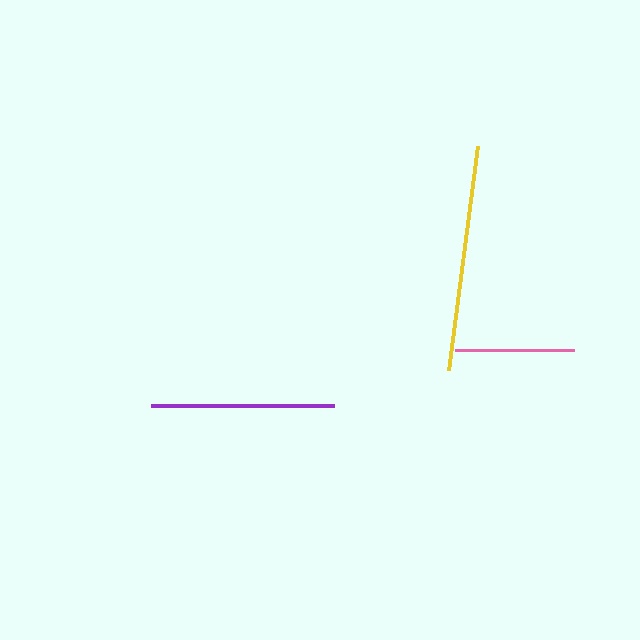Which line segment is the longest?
The yellow line is the longest at approximately 225 pixels.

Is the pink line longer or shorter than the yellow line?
The yellow line is longer than the pink line.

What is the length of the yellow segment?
The yellow segment is approximately 225 pixels long.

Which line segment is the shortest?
The pink line is the shortest at approximately 119 pixels.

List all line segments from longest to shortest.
From longest to shortest: yellow, purple, pink.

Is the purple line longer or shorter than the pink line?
The purple line is longer than the pink line.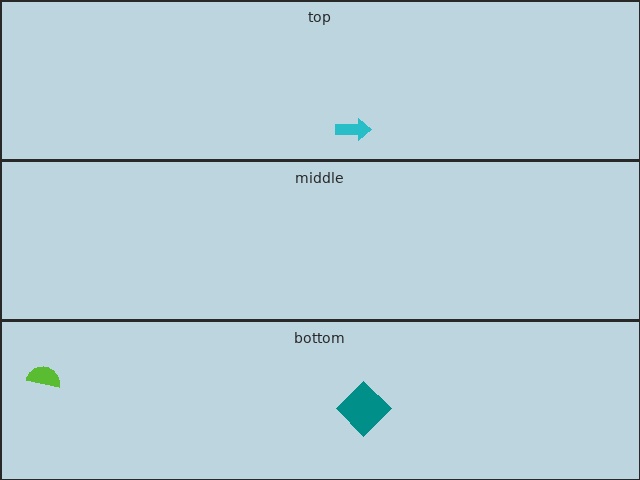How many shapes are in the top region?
1.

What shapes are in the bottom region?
The lime semicircle, the teal diamond.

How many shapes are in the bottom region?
2.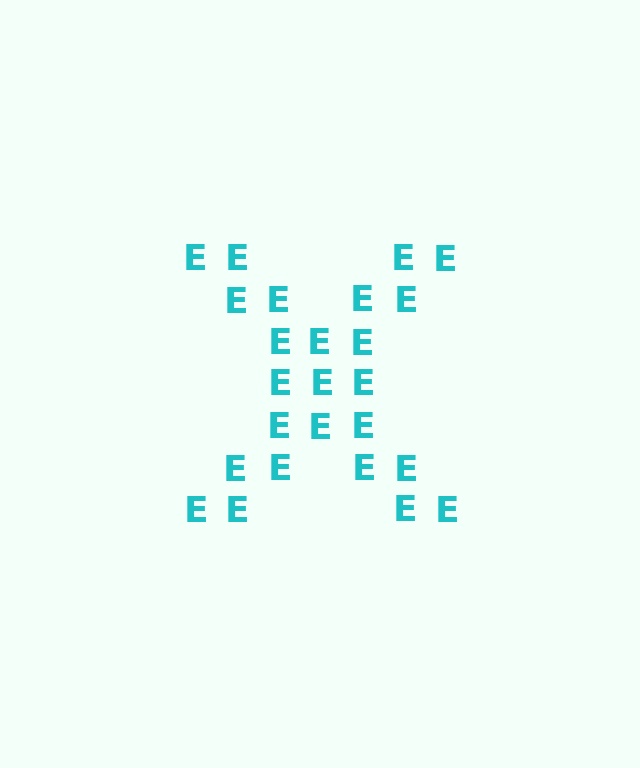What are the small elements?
The small elements are letter E's.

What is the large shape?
The large shape is the letter X.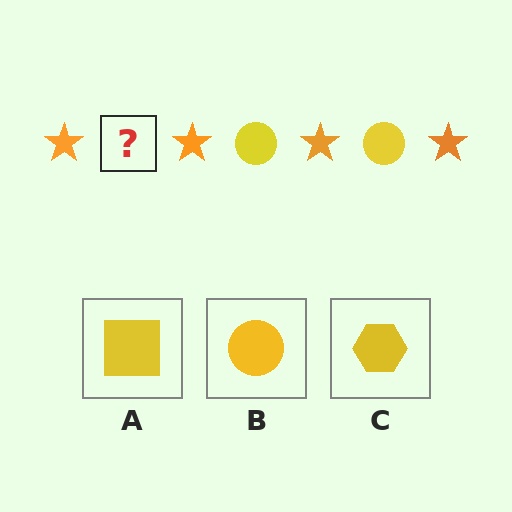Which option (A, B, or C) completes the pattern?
B.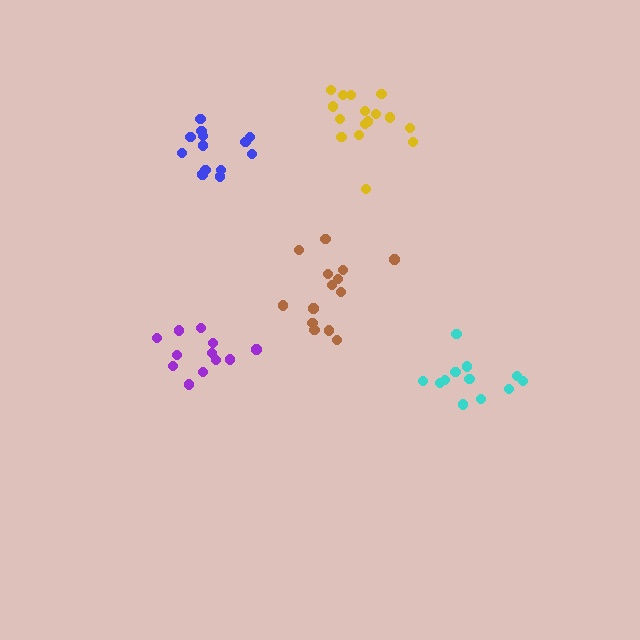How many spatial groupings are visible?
There are 5 spatial groupings.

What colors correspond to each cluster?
The clusters are colored: cyan, brown, yellow, blue, purple.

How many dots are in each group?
Group 1: 12 dots, Group 2: 14 dots, Group 3: 16 dots, Group 4: 13 dots, Group 5: 12 dots (67 total).